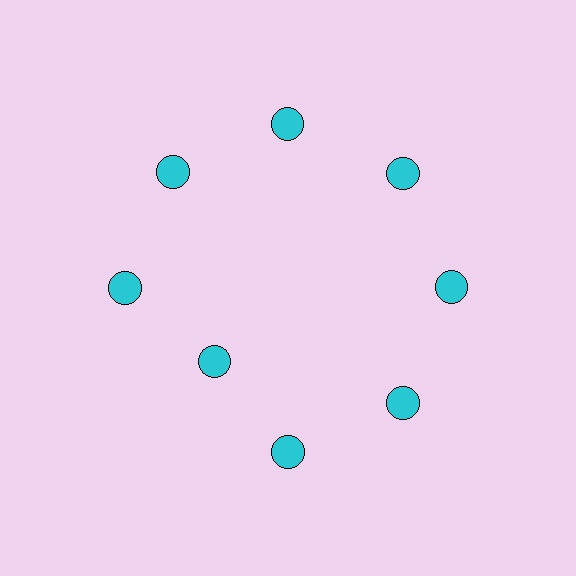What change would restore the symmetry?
The symmetry would be restored by moving it outward, back onto the ring so that all 8 circles sit at equal angles and equal distance from the center.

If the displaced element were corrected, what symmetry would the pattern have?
It would have 8-fold rotational symmetry — the pattern would map onto itself every 45 degrees.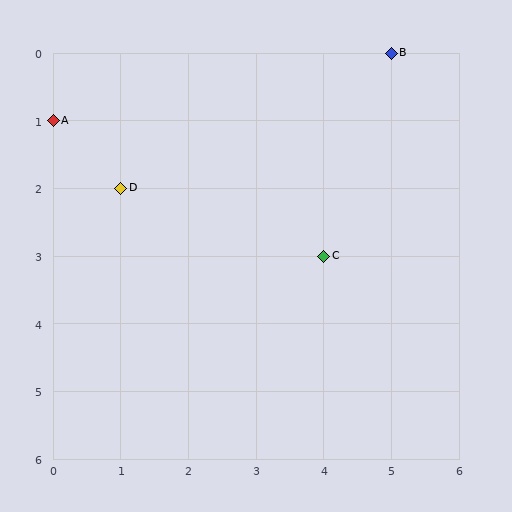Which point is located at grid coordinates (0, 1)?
Point A is at (0, 1).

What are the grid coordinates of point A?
Point A is at grid coordinates (0, 1).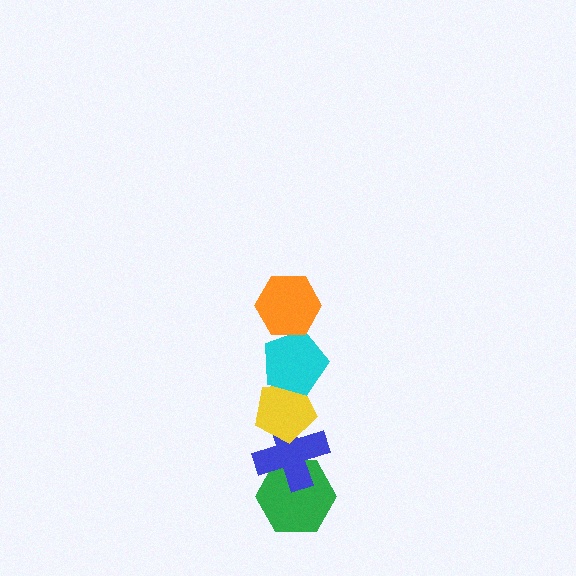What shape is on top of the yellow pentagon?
The cyan pentagon is on top of the yellow pentagon.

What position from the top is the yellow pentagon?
The yellow pentagon is 3rd from the top.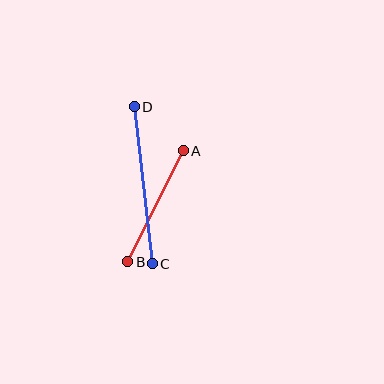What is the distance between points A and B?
The distance is approximately 124 pixels.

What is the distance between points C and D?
The distance is approximately 158 pixels.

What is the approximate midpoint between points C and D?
The midpoint is at approximately (143, 185) pixels.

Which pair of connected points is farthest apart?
Points C and D are farthest apart.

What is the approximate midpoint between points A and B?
The midpoint is at approximately (155, 206) pixels.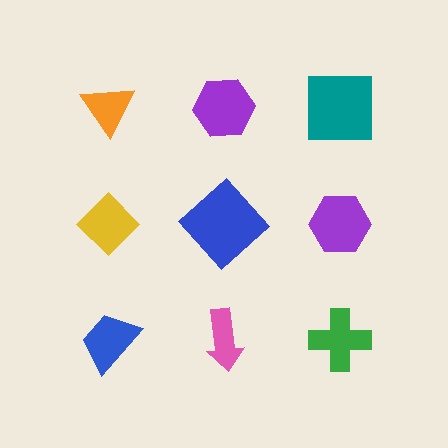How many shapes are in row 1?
3 shapes.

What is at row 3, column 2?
A pink arrow.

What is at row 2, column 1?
A yellow diamond.